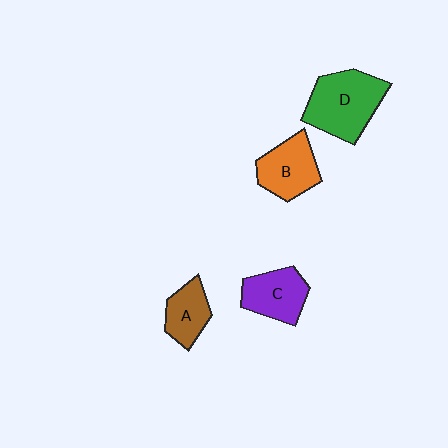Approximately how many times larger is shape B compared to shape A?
Approximately 1.4 times.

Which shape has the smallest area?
Shape A (brown).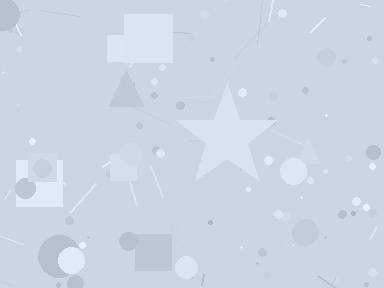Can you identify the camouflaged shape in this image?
The camouflaged shape is a star.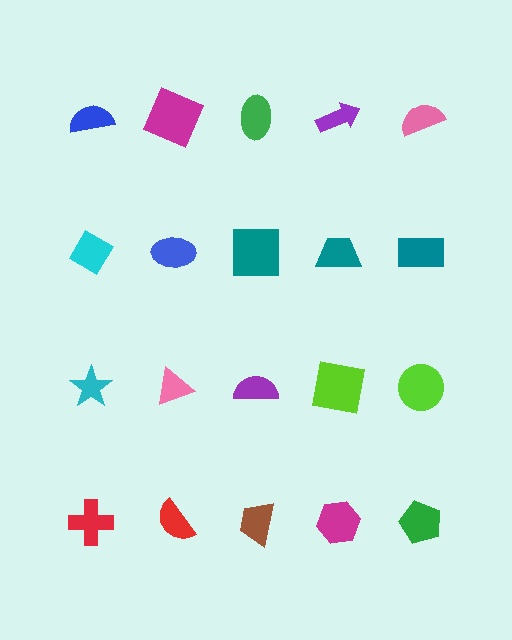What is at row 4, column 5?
A green pentagon.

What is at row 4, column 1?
A red cross.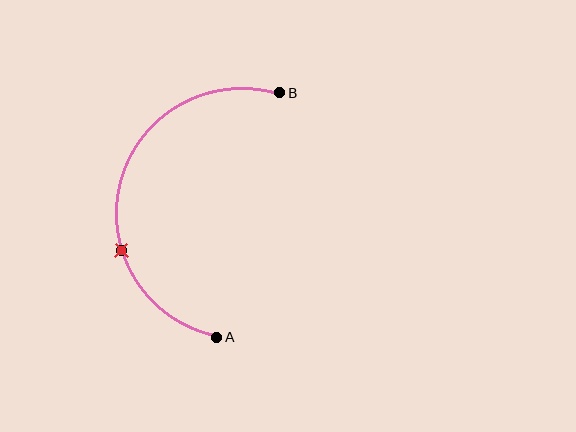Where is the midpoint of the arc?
The arc midpoint is the point on the curve farthest from the straight line joining A and B. It sits to the left of that line.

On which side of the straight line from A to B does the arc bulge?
The arc bulges to the left of the straight line connecting A and B.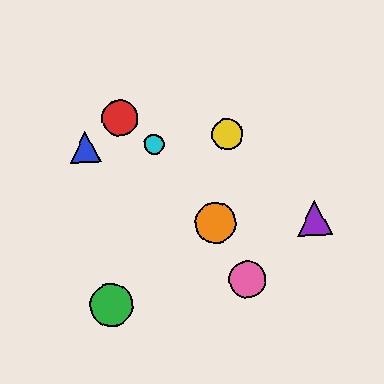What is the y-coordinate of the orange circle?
The orange circle is at y≈223.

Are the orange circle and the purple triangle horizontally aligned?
Yes, both are at y≈223.